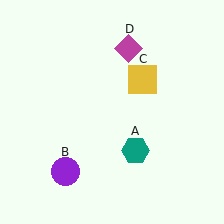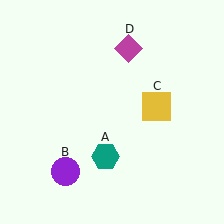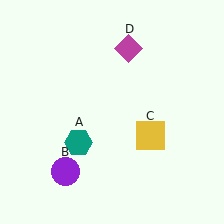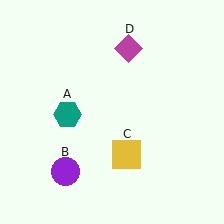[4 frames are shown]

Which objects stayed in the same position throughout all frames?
Purple circle (object B) and magenta diamond (object D) remained stationary.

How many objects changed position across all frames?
2 objects changed position: teal hexagon (object A), yellow square (object C).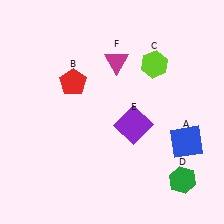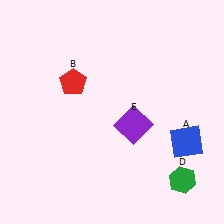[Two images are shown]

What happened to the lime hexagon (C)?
The lime hexagon (C) was removed in Image 2. It was in the top-right area of Image 1.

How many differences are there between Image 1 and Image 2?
There are 2 differences between the two images.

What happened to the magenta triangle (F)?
The magenta triangle (F) was removed in Image 2. It was in the top-right area of Image 1.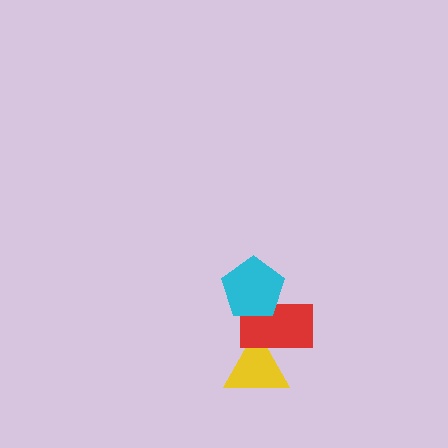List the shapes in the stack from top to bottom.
From top to bottom: the cyan pentagon, the red rectangle, the yellow triangle.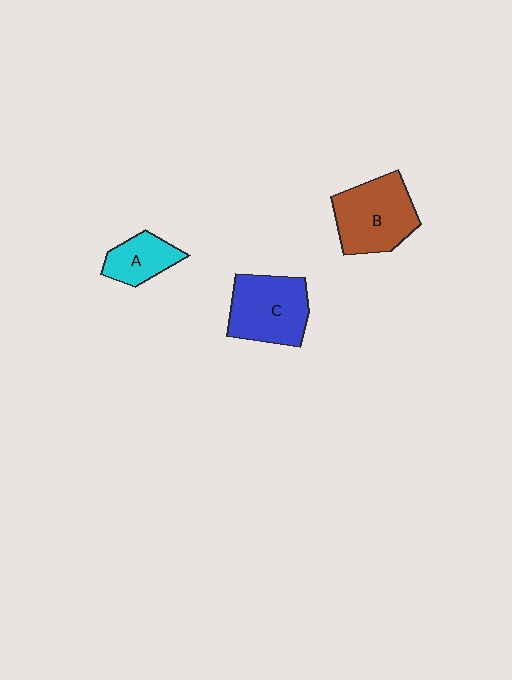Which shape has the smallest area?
Shape A (cyan).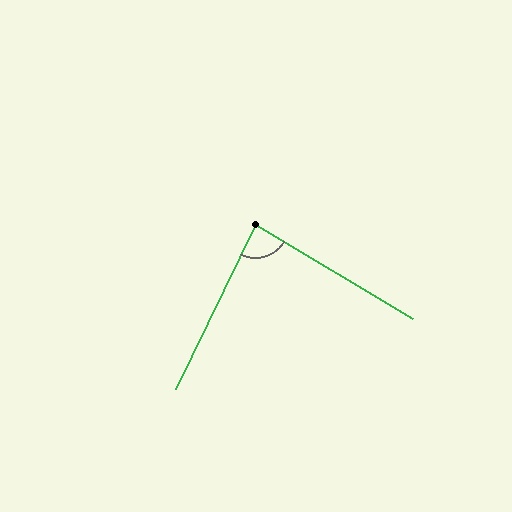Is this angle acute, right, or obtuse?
It is acute.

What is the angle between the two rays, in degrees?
Approximately 85 degrees.